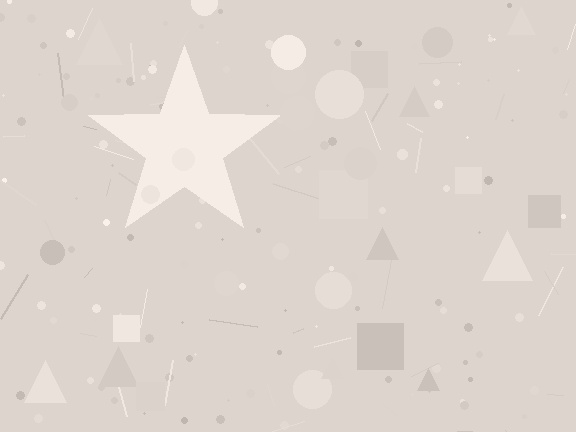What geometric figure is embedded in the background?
A star is embedded in the background.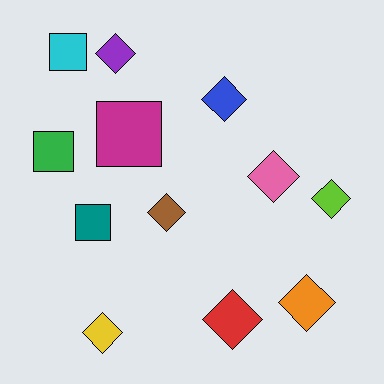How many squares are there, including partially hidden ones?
There are 4 squares.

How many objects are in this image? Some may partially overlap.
There are 12 objects.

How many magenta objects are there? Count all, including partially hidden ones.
There is 1 magenta object.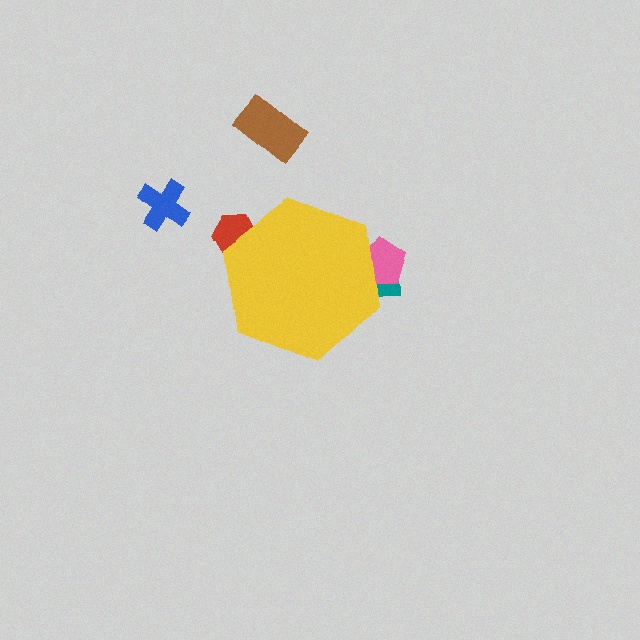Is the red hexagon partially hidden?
Yes, the red hexagon is partially hidden behind the yellow hexagon.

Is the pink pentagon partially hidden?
Yes, the pink pentagon is partially hidden behind the yellow hexagon.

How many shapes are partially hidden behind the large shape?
3 shapes are partially hidden.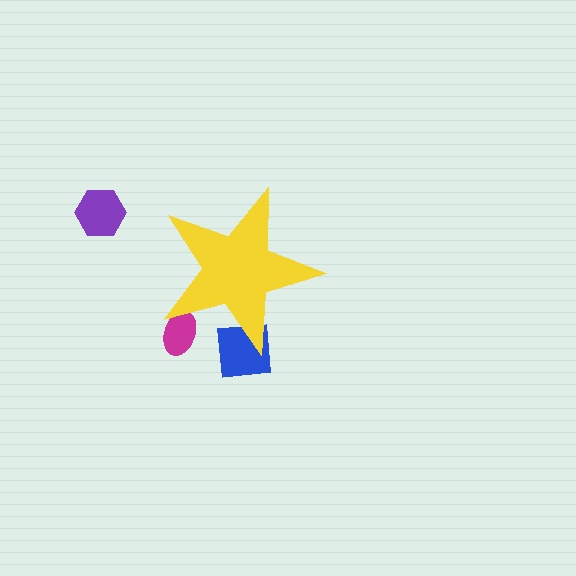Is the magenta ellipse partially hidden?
Yes, the magenta ellipse is partially hidden behind the yellow star.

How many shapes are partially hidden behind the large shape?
2 shapes are partially hidden.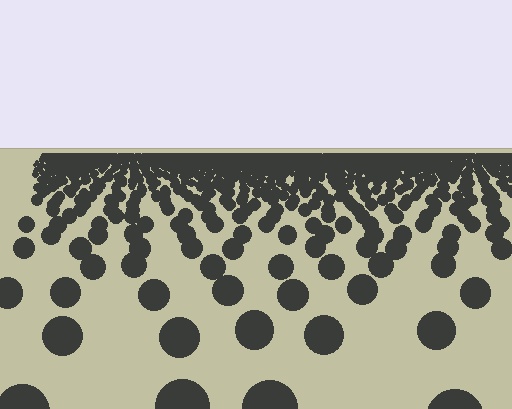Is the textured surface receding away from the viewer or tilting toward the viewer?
The surface is receding away from the viewer. Texture elements get smaller and denser toward the top.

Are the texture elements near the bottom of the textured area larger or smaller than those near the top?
Larger. Near the bottom, elements are closer to the viewer and appear at a bigger on-screen size.